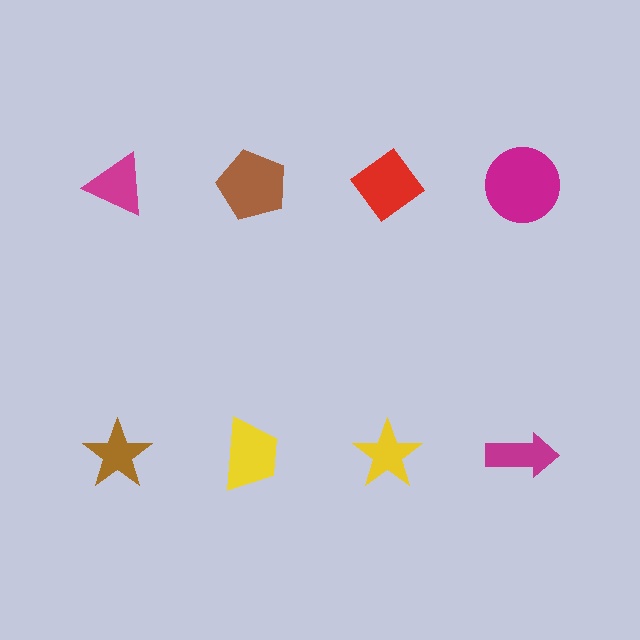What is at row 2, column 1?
A brown star.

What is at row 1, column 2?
A brown pentagon.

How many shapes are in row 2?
4 shapes.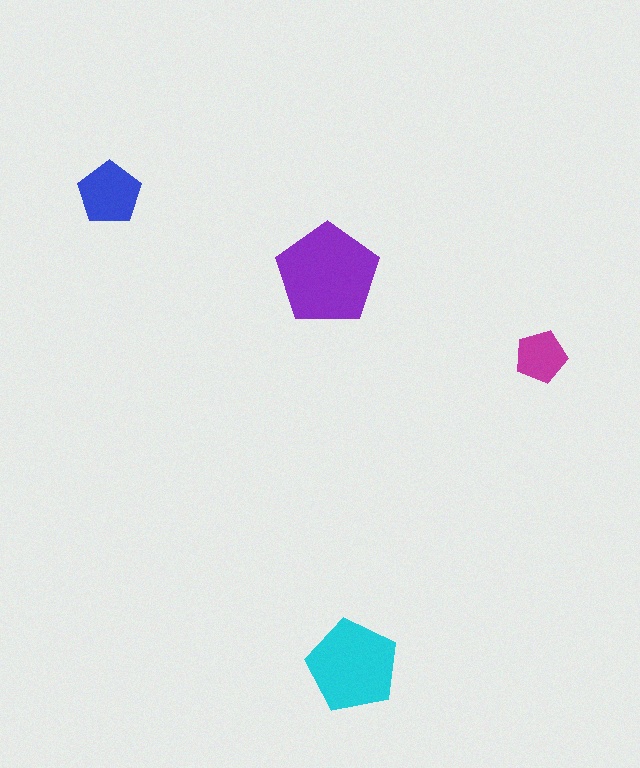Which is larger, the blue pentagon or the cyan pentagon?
The cyan one.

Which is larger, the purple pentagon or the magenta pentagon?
The purple one.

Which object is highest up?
The blue pentagon is topmost.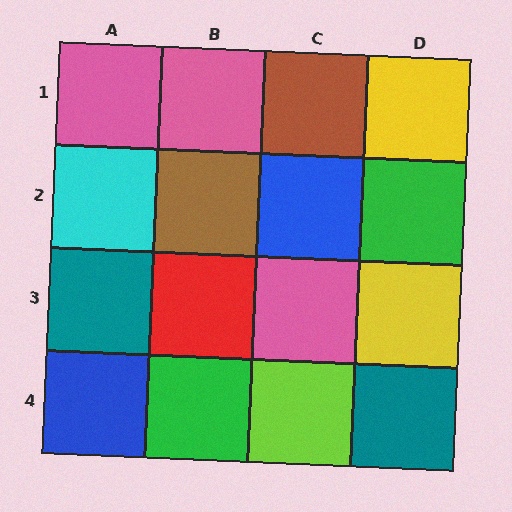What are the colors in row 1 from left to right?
Pink, pink, brown, yellow.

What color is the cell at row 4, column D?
Teal.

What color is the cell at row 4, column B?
Green.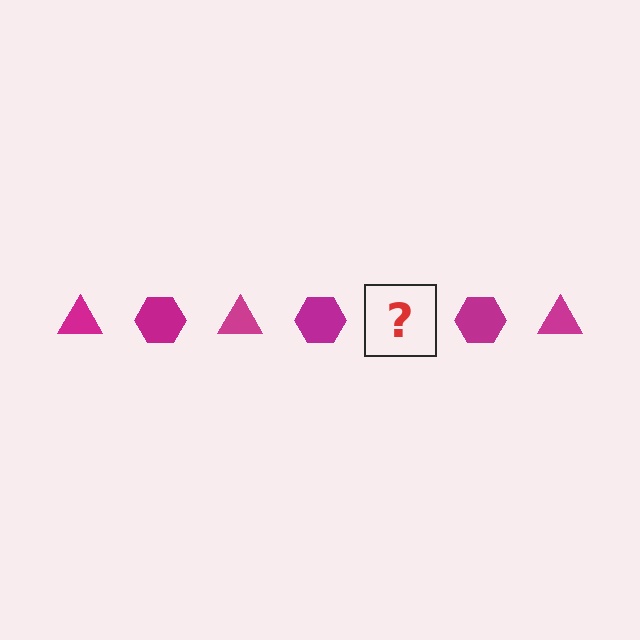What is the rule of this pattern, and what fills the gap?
The rule is that the pattern cycles through triangle, hexagon shapes in magenta. The gap should be filled with a magenta triangle.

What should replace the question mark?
The question mark should be replaced with a magenta triangle.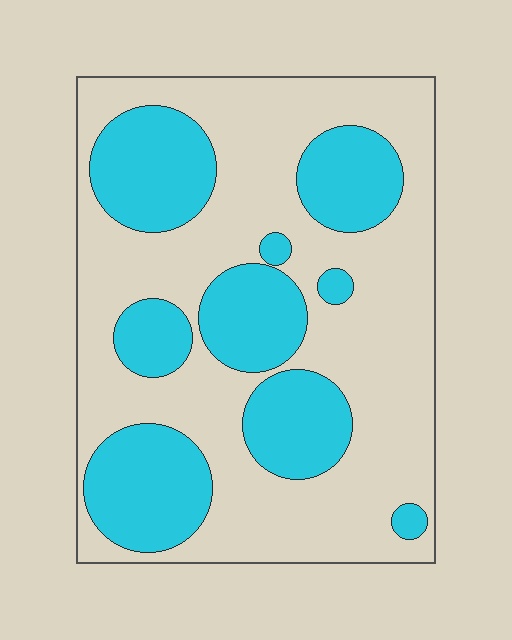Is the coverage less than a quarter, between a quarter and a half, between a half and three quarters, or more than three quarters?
Between a quarter and a half.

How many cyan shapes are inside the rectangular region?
9.